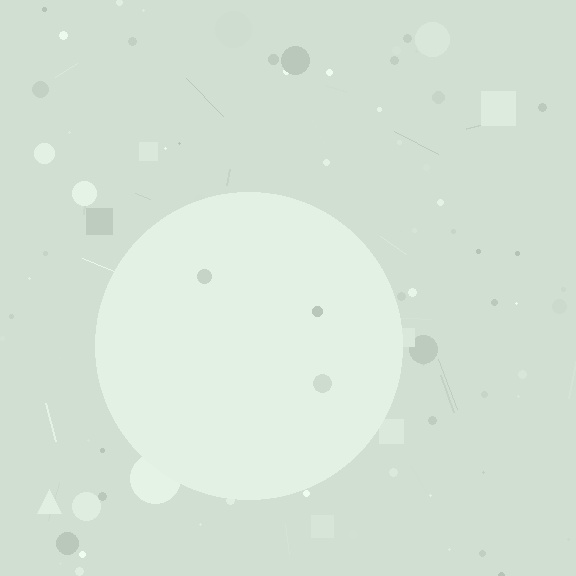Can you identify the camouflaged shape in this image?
The camouflaged shape is a circle.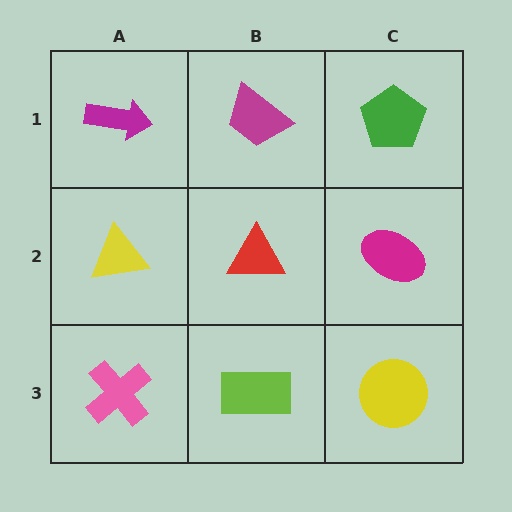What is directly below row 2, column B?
A lime rectangle.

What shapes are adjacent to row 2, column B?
A magenta trapezoid (row 1, column B), a lime rectangle (row 3, column B), a yellow triangle (row 2, column A), a magenta ellipse (row 2, column C).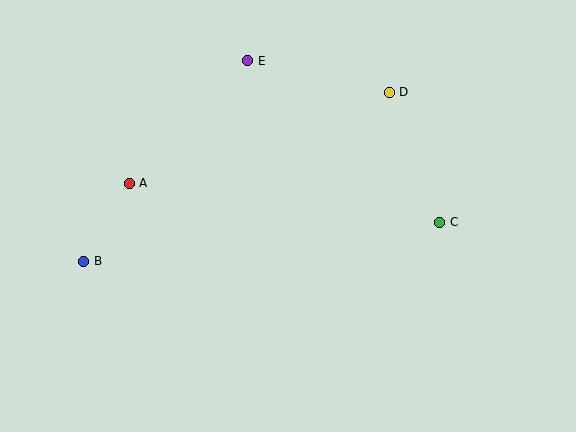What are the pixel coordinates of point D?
Point D is at (389, 93).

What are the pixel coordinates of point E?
Point E is at (248, 61).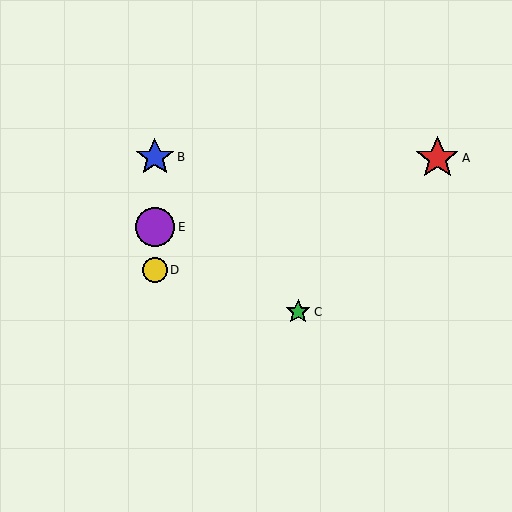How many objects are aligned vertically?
3 objects (B, D, E) are aligned vertically.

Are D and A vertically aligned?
No, D is at x≈155 and A is at x≈437.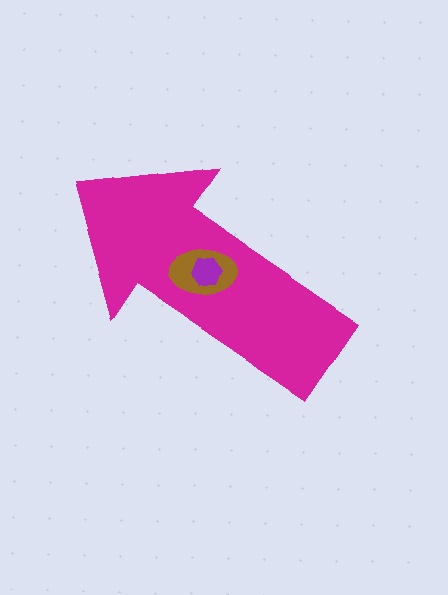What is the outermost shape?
The magenta arrow.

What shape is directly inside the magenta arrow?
The brown ellipse.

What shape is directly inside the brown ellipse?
The purple hexagon.